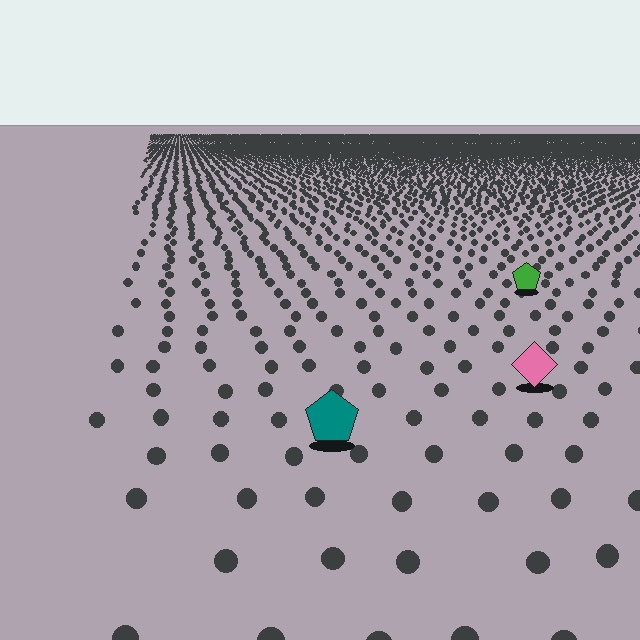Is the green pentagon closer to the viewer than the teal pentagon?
No. The teal pentagon is closer — you can tell from the texture gradient: the ground texture is coarser near it.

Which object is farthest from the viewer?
The green pentagon is farthest from the viewer. It appears smaller and the ground texture around it is denser.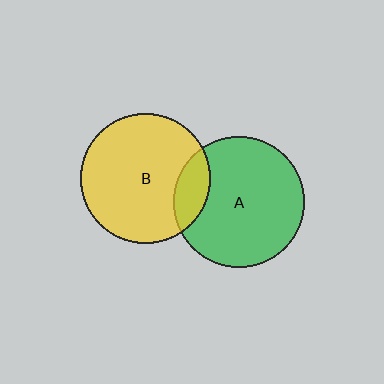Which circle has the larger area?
Circle A (green).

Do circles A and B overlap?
Yes.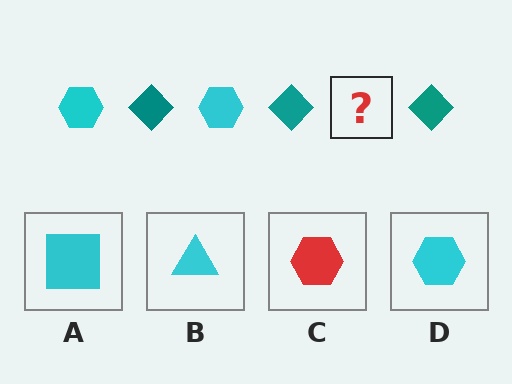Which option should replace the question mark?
Option D.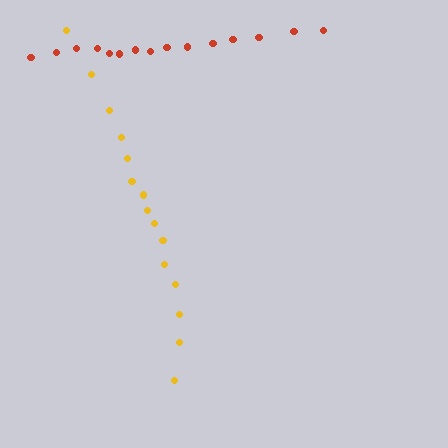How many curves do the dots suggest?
There are 2 distinct paths.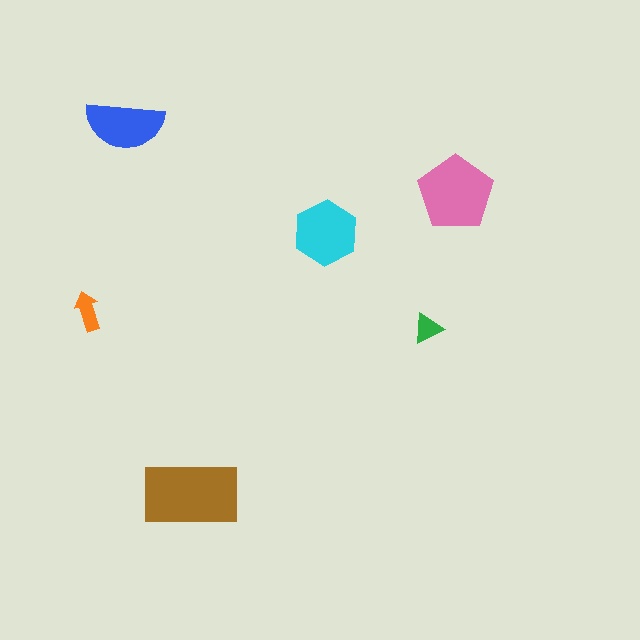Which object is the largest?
The brown rectangle.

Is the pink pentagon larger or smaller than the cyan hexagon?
Larger.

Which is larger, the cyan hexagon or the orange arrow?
The cyan hexagon.